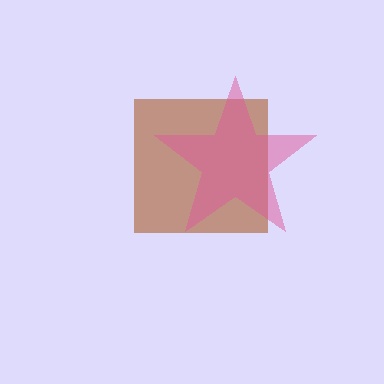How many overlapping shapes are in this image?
There are 2 overlapping shapes in the image.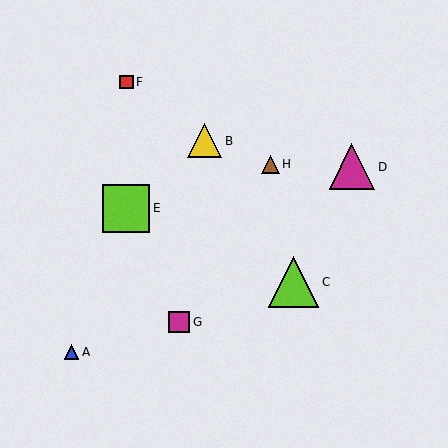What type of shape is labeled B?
Shape B is a yellow triangle.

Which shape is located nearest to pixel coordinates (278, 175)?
The brown triangle (labeled H) at (271, 164) is nearest to that location.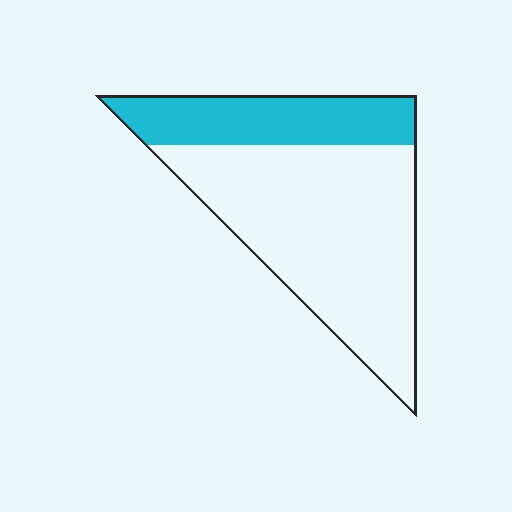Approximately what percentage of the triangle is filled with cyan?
Approximately 30%.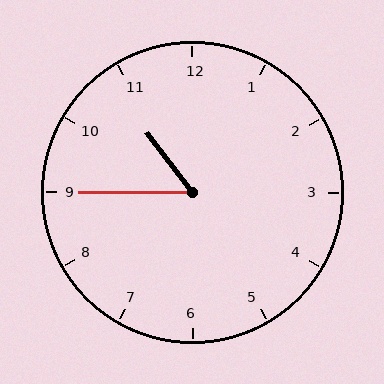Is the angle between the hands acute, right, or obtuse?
It is acute.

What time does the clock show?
10:45.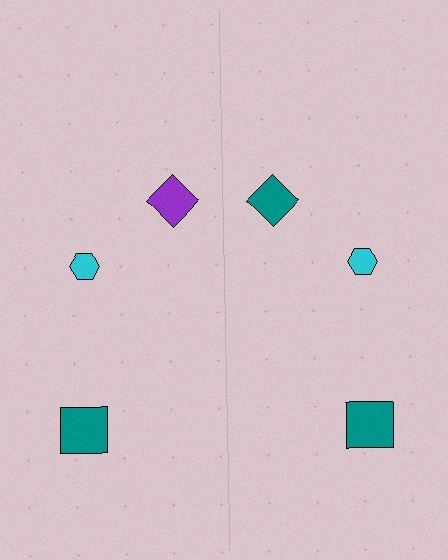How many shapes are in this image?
There are 6 shapes in this image.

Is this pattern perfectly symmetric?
No, the pattern is not perfectly symmetric. The teal diamond on the right side breaks the symmetry — its mirror counterpart is purple.